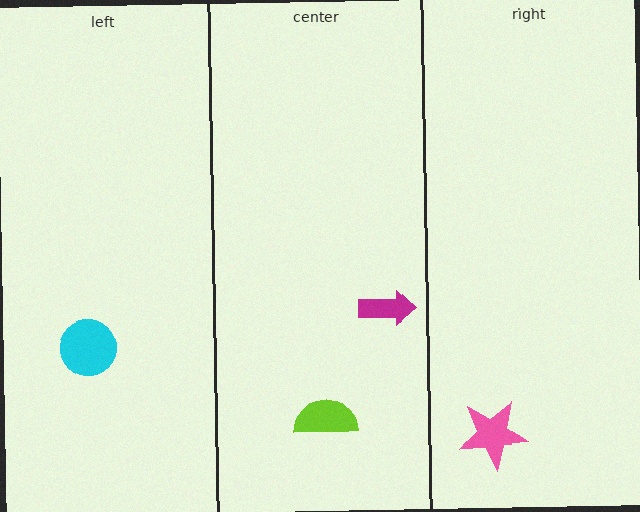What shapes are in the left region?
The cyan circle.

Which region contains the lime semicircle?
The center region.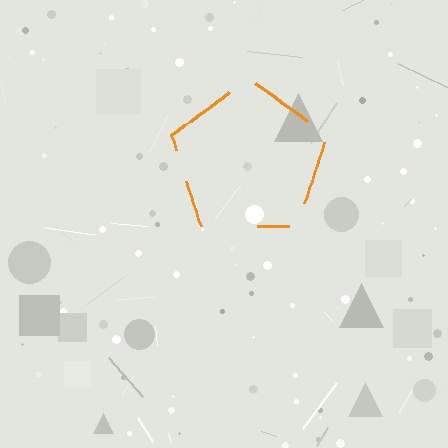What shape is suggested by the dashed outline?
The dashed outline suggests a pentagon.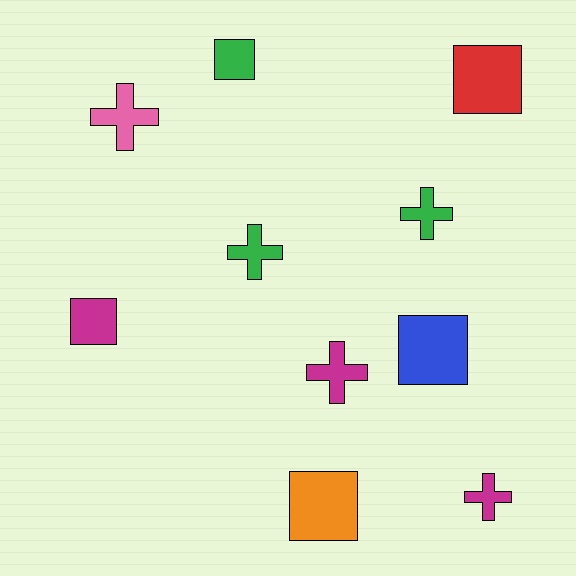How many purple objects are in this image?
There are no purple objects.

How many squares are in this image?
There are 5 squares.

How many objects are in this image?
There are 10 objects.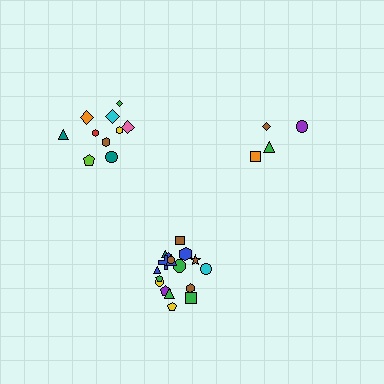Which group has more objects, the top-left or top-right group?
The top-left group.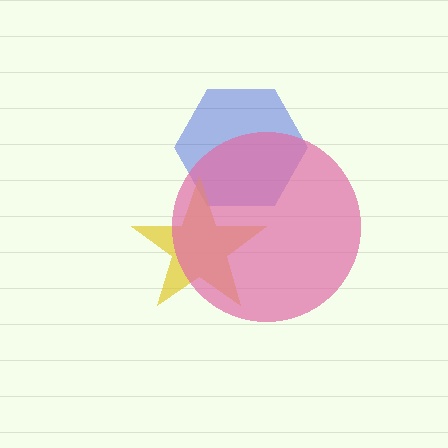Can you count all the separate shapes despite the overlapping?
Yes, there are 3 separate shapes.